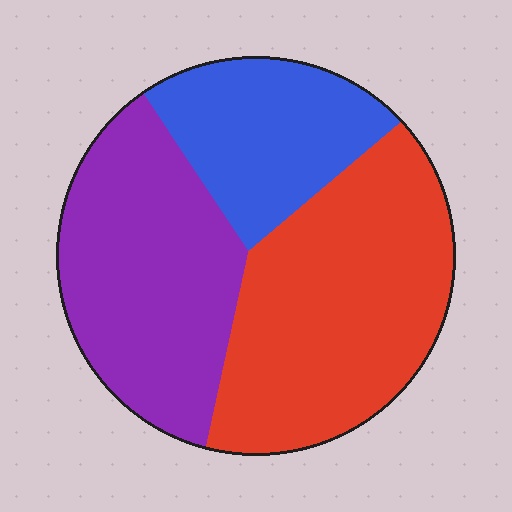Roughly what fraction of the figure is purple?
Purple covers around 35% of the figure.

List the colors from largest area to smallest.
From largest to smallest: red, purple, blue.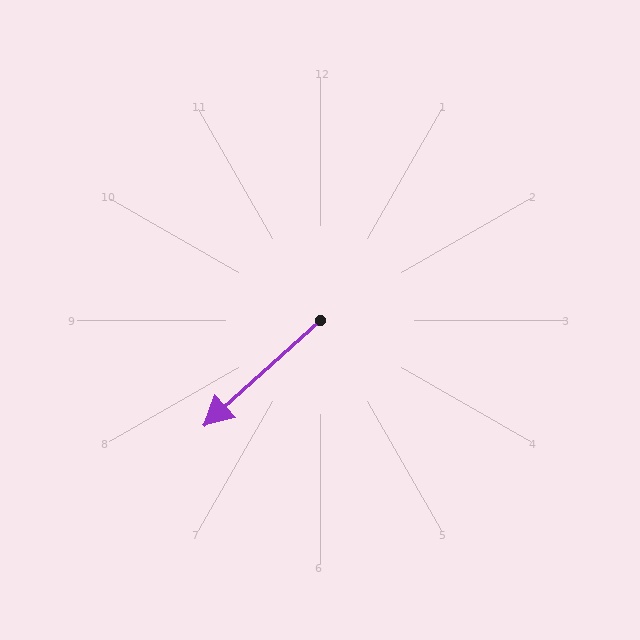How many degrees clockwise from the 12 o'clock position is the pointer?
Approximately 228 degrees.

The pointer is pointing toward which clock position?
Roughly 8 o'clock.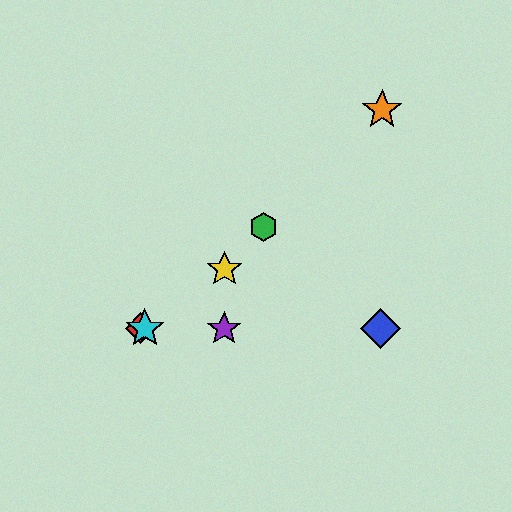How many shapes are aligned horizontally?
4 shapes (the red diamond, the blue diamond, the purple star, the cyan star) are aligned horizontally.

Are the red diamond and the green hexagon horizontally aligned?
No, the red diamond is at y≈328 and the green hexagon is at y≈227.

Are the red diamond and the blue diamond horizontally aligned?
Yes, both are at y≈328.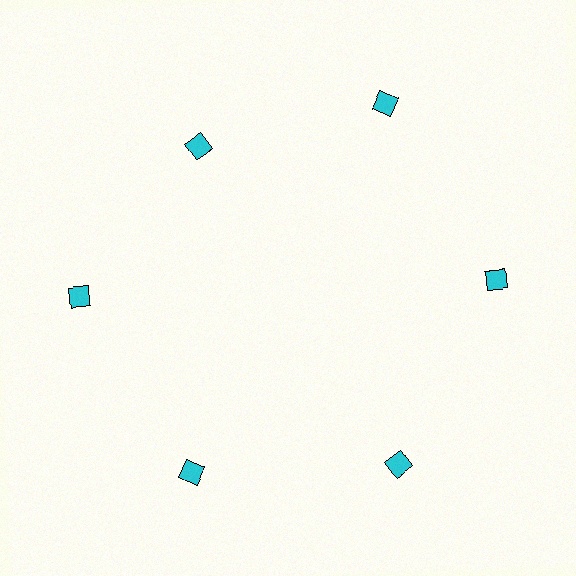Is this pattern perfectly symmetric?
No. The 6 cyan diamonds are arranged in a ring, but one element near the 11 o'clock position is pulled inward toward the center, breaking the 6-fold rotational symmetry.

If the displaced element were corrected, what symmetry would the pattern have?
It would have 6-fold rotational symmetry — the pattern would map onto itself every 60 degrees.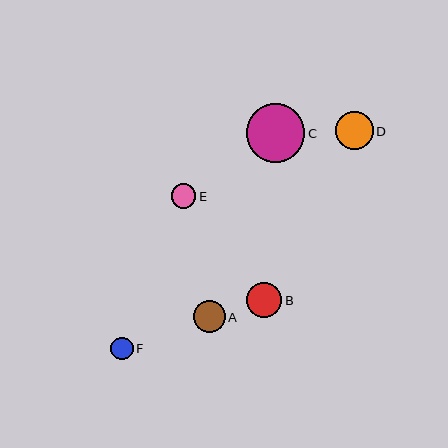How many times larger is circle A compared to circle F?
Circle A is approximately 1.4 times the size of circle F.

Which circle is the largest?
Circle C is the largest with a size of approximately 58 pixels.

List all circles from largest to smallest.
From largest to smallest: C, D, B, A, E, F.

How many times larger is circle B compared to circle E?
Circle B is approximately 1.4 times the size of circle E.